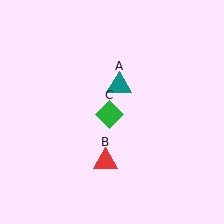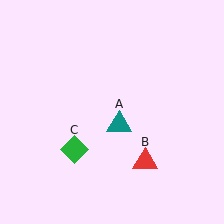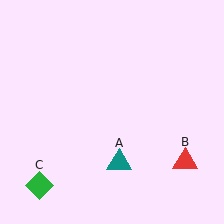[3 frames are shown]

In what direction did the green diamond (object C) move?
The green diamond (object C) moved down and to the left.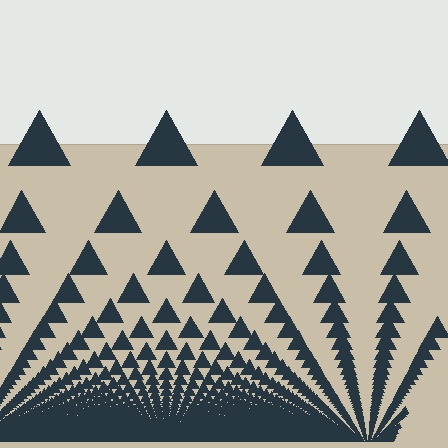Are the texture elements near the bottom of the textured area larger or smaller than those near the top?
Smaller. The gradient is inverted — elements near the bottom are smaller and denser.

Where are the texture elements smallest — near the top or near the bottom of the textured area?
Near the bottom.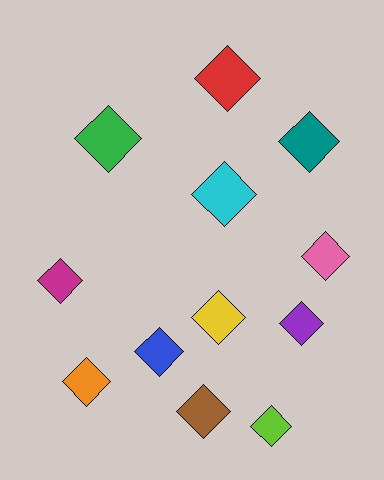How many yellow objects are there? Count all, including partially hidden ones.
There is 1 yellow object.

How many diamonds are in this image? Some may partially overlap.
There are 12 diamonds.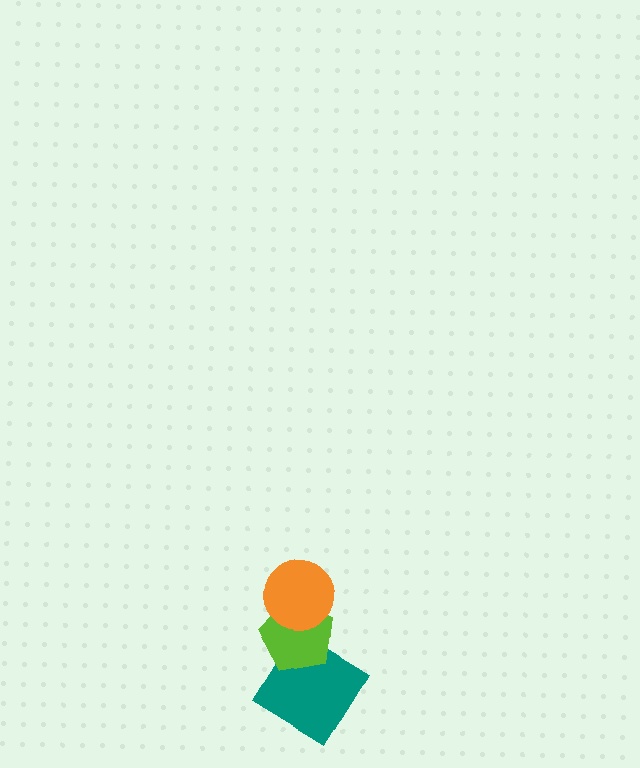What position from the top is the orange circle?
The orange circle is 1st from the top.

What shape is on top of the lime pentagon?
The orange circle is on top of the lime pentagon.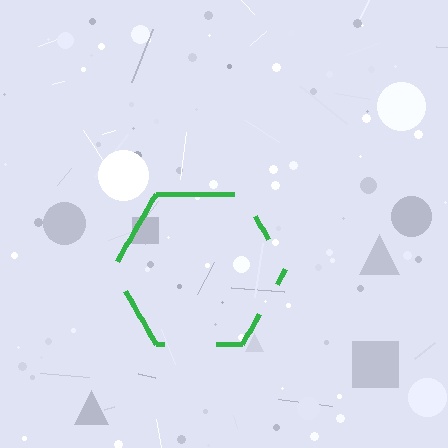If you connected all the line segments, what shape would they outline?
They would outline a hexagon.